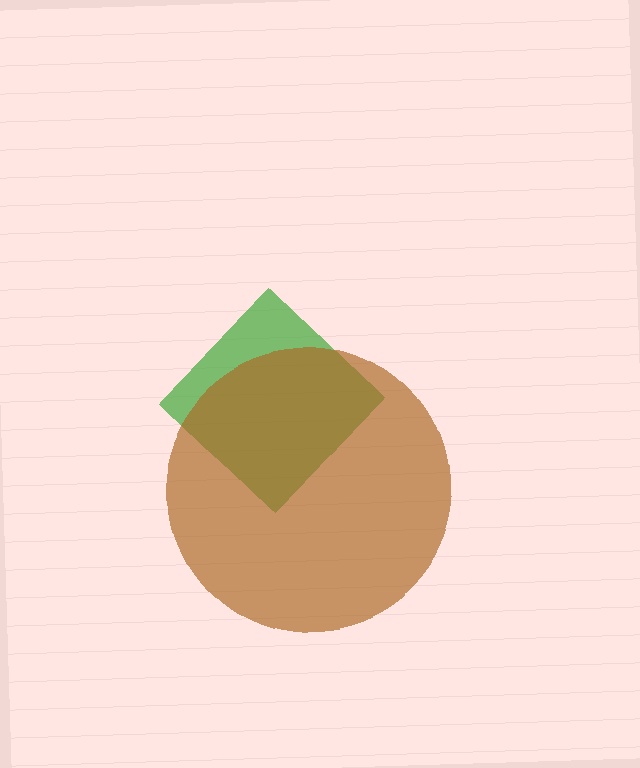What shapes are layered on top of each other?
The layered shapes are: a green diamond, a brown circle.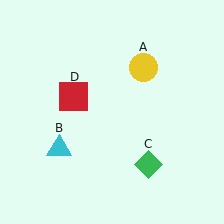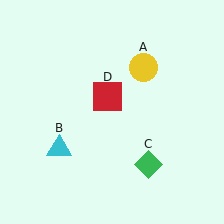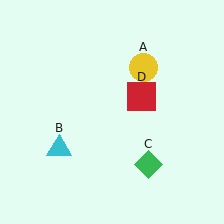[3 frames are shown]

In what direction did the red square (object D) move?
The red square (object D) moved right.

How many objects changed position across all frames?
1 object changed position: red square (object D).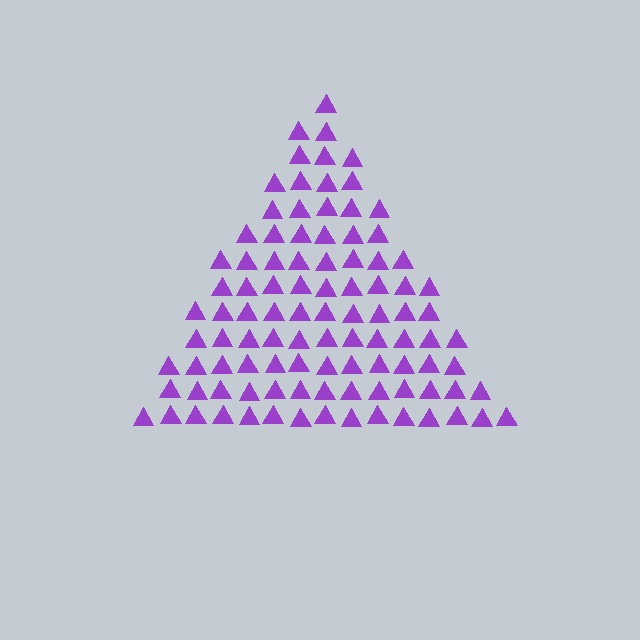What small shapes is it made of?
It is made of small triangles.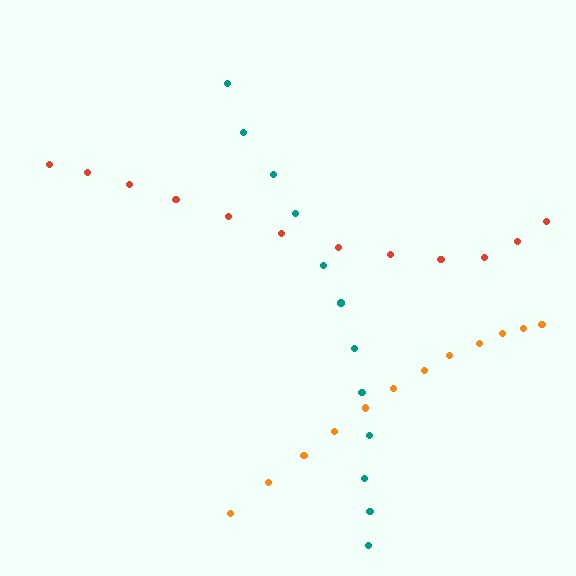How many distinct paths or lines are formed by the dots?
There are 3 distinct paths.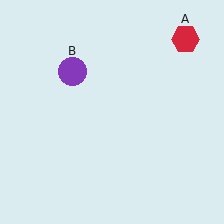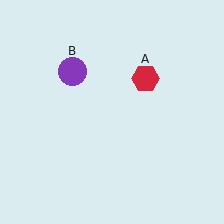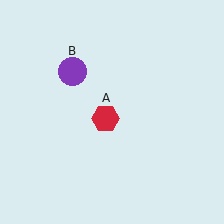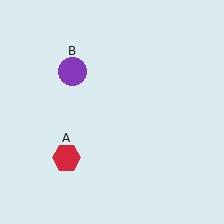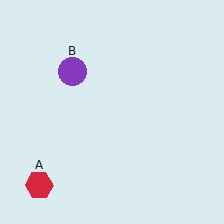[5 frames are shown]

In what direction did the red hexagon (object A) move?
The red hexagon (object A) moved down and to the left.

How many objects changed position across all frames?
1 object changed position: red hexagon (object A).